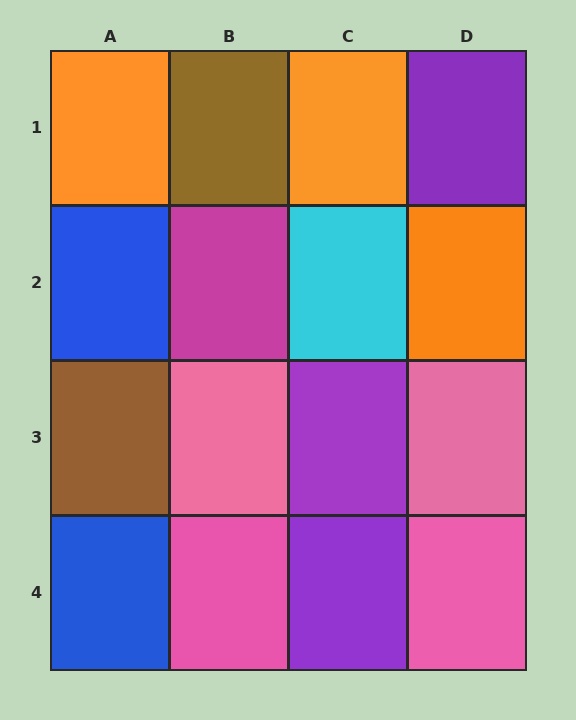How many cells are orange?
3 cells are orange.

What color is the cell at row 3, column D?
Pink.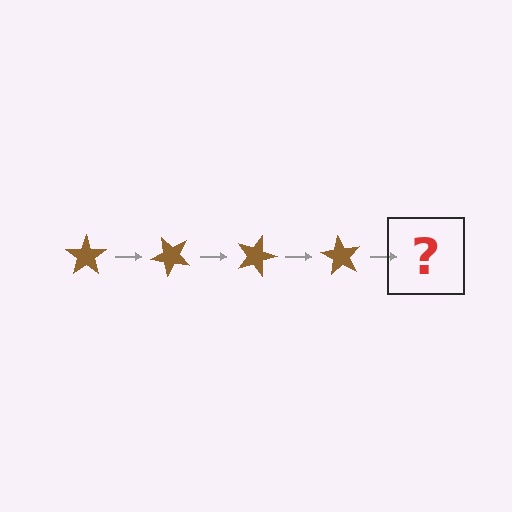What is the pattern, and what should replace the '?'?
The pattern is that the star rotates 45 degrees each step. The '?' should be a brown star rotated 180 degrees.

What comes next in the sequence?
The next element should be a brown star rotated 180 degrees.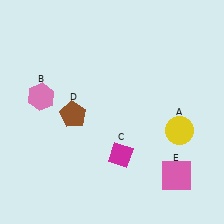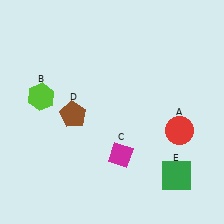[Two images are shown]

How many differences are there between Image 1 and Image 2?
There are 3 differences between the two images.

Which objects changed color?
A changed from yellow to red. B changed from pink to lime. E changed from pink to green.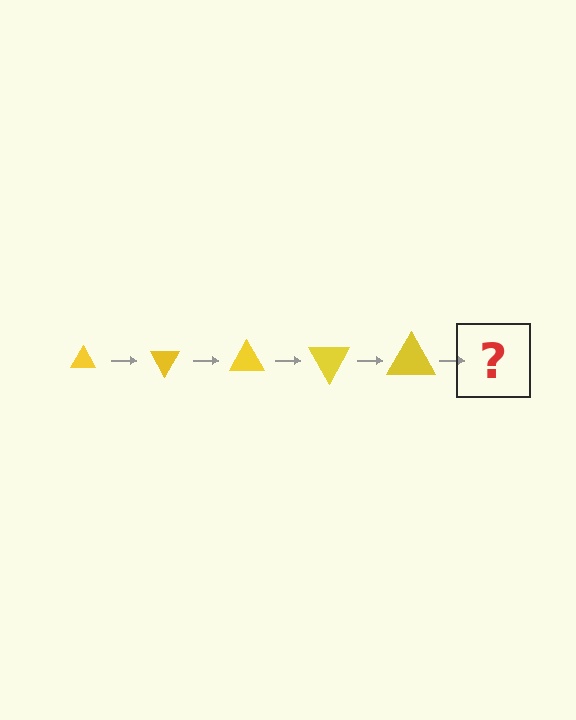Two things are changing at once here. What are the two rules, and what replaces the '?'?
The two rules are that the triangle grows larger each step and it rotates 60 degrees each step. The '?' should be a triangle, larger than the previous one and rotated 300 degrees from the start.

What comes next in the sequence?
The next element should be a triangle, larger than the previous one and rotated 300 degrees from the start.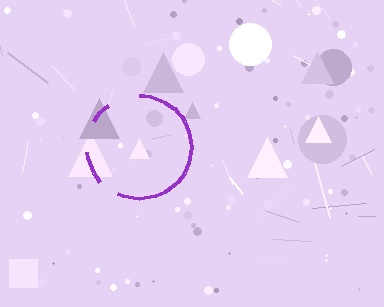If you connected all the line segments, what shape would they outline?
They would outline a circle.